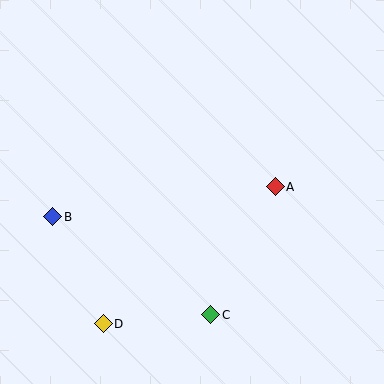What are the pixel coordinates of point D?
Point D is at (103, 324).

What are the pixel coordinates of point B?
Point B is at (53, 217).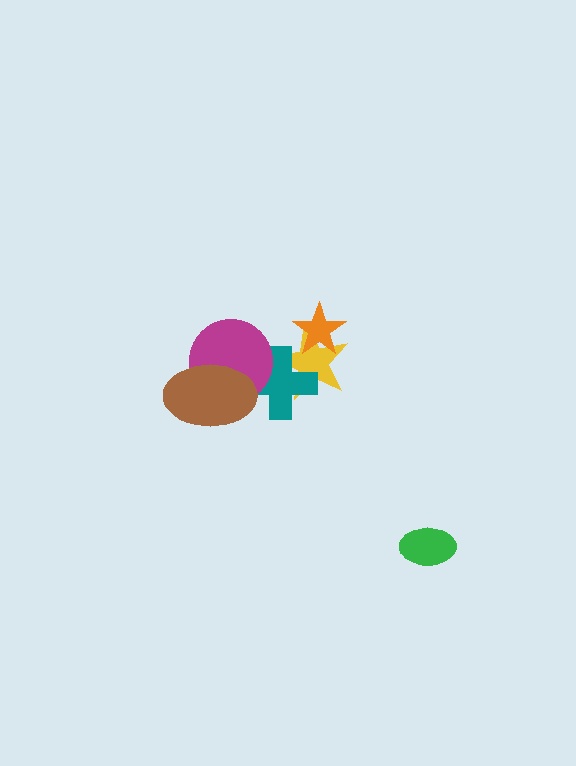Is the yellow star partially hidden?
Yes, it is partially covered by another shape.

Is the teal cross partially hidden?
Yes, it is partially covered by another shape.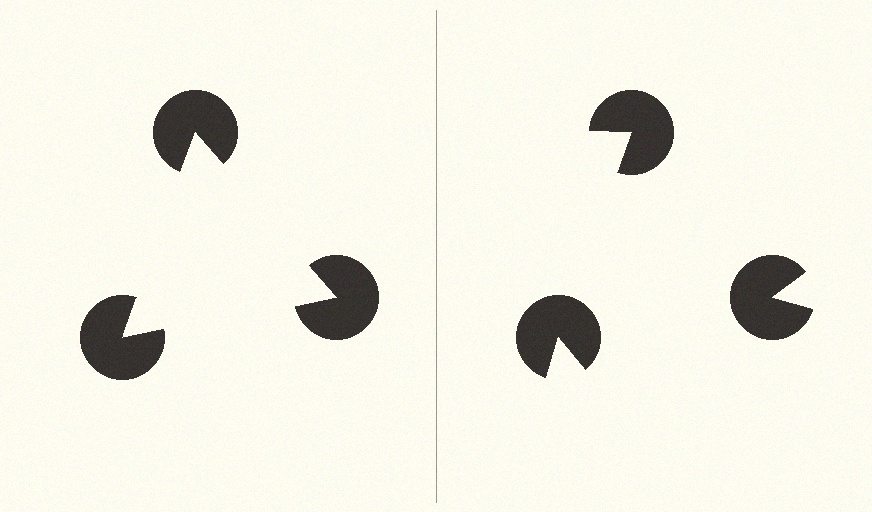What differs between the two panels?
The pac-man discs are positioned identically on both sides; only the wedge orientations differ. On the left they align to a triangle; on the right they are misaligned.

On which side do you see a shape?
An illusory triangle appears on the left side. On the right side the wedge cuts are rotated, so no coherent shape forms.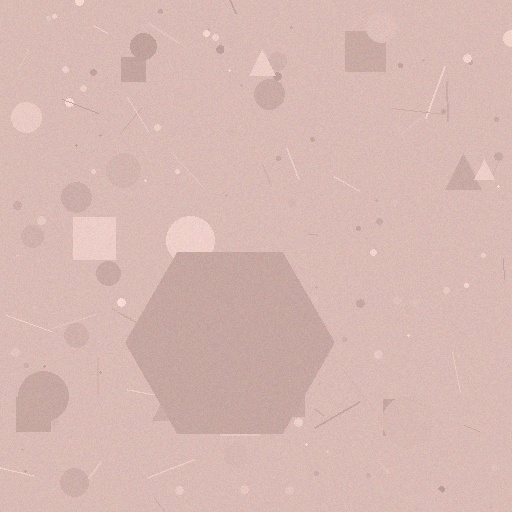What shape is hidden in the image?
A hexagon is hidden in the image.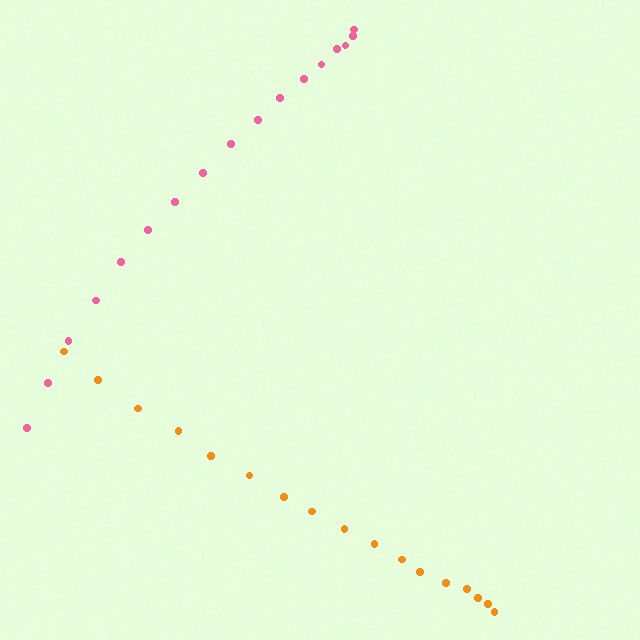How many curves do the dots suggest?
There are 2 distinct paths.